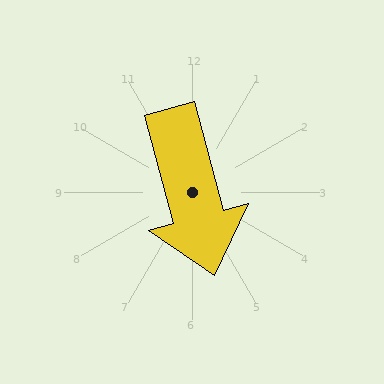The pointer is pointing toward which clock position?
Roughly 5 o'clock.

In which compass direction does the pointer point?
South.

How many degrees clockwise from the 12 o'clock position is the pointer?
Approximately 165 degrees.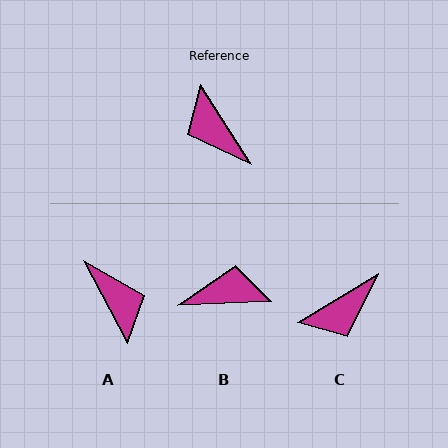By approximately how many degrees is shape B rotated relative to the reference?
Approximately 120 degrees clockwise.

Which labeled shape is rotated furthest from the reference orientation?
A, about 175 degrees away.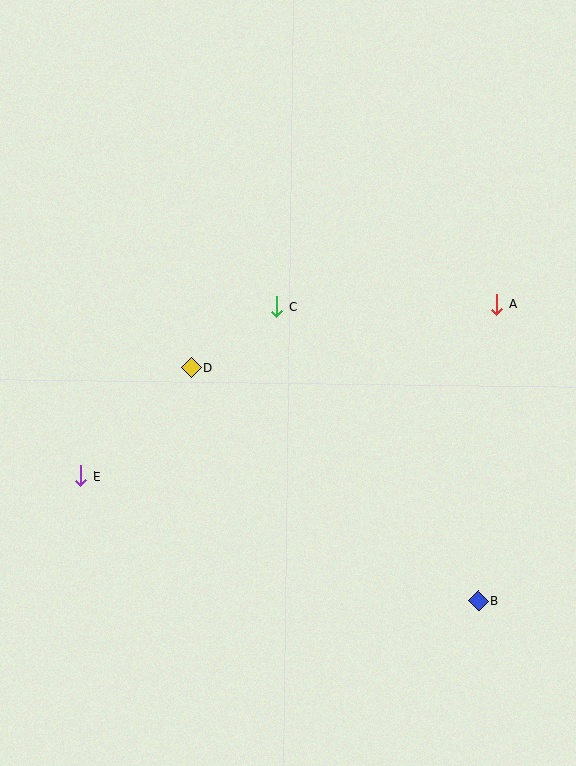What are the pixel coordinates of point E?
Point E is at (80, 476).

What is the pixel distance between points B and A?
The distance between B and A is 297 pixels.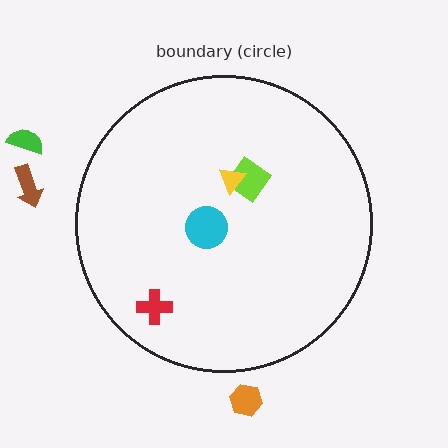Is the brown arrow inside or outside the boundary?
Outside.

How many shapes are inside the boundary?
4 inside, 3 outside.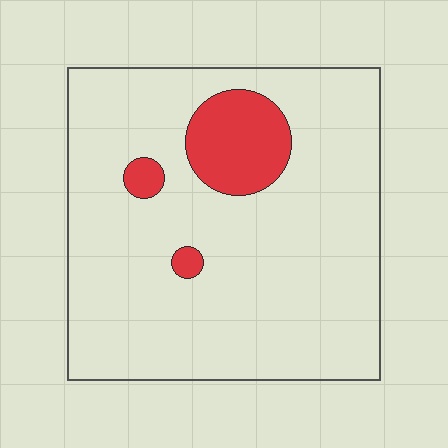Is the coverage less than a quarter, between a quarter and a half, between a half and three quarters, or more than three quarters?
Less than a quarter.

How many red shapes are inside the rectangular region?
3.